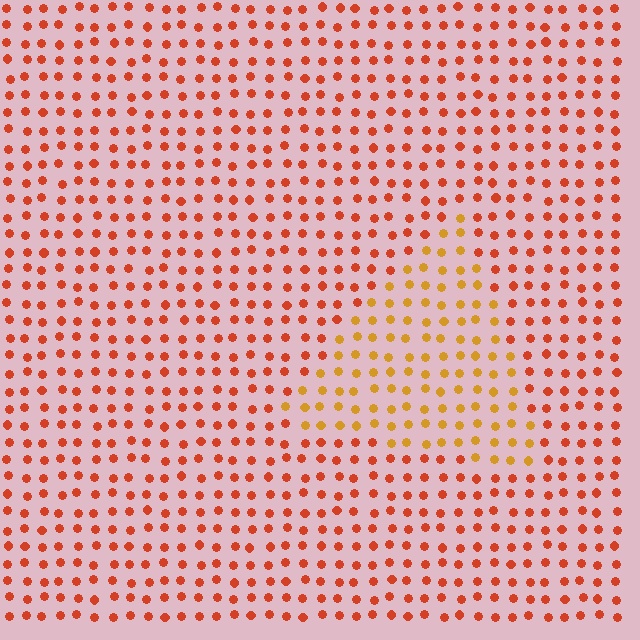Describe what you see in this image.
The image is filled with small red elements in a uniform arrangement. A triangle-shaped region is visible where the elements are tinted to a slightly different hue, forming a subtle color boundary.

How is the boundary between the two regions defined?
The boundary is defined purely by a slight shift in hue (about 31 degrees). Spacing, size, and orientation are identical on both sides.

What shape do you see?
I see a triangle.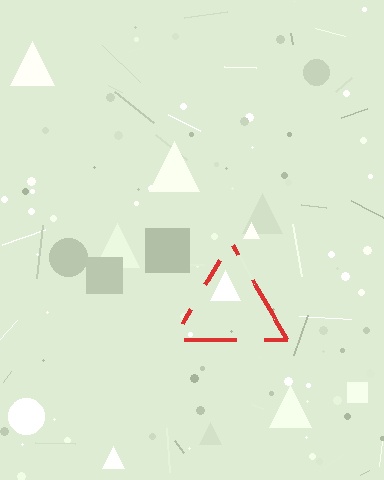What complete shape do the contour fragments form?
The contour fragments form a triangle.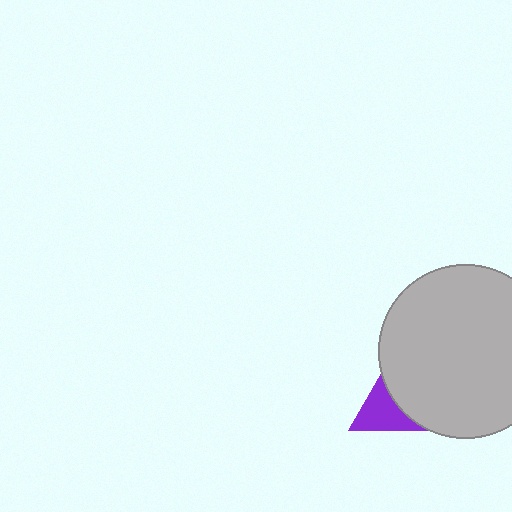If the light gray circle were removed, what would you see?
You would see the complete purple triangle.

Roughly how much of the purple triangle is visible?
About half of it is visible (roughly 47%).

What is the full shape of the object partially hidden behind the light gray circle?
The partially hidden object is a purple triangle.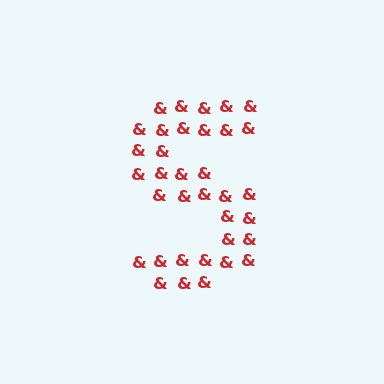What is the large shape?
The large shape is the letter S.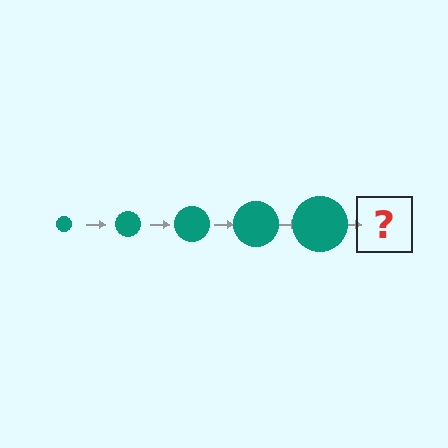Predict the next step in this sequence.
The next step is a teal circle, larger than the previous one.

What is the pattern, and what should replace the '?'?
The pattern is that the circle gets progressively larger each step. The '?' should be a teal circle, larger than the previous one.